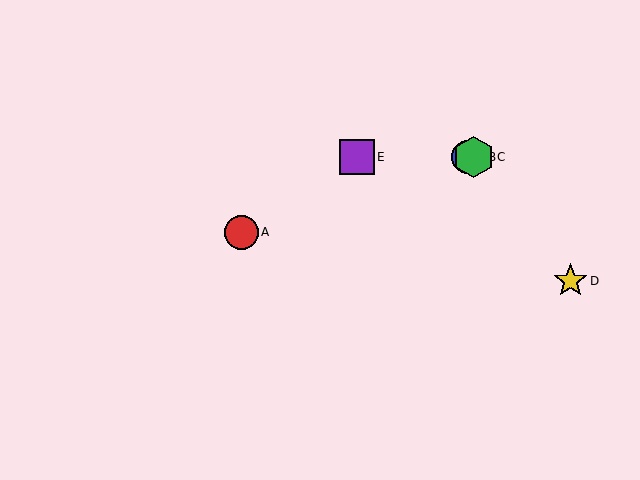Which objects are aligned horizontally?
Objects B, C, E are aligned horizontally.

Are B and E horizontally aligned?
Yes, both are at y≈157.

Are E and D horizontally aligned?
No, E is at y≈157 and D is at y≈281.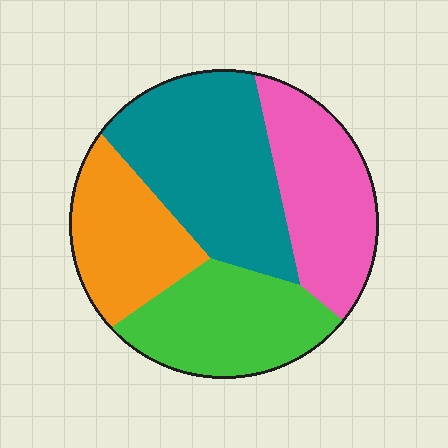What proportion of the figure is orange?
Orange takes up about one fifth (1/5) of the figure.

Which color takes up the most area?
Teal, at roughly 35%.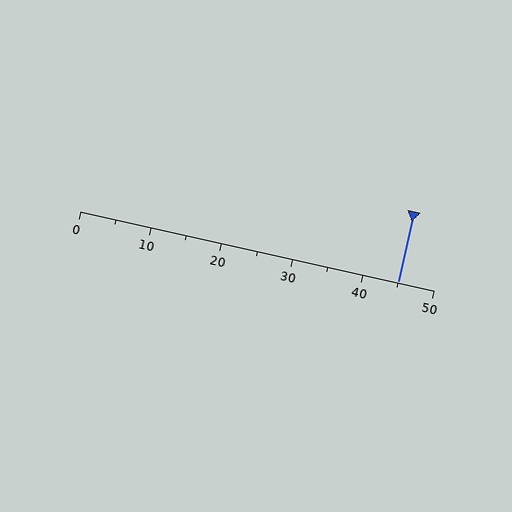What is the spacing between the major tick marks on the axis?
The major ticks are spaced 10 apart.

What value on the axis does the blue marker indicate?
The marker indicates approximately 45.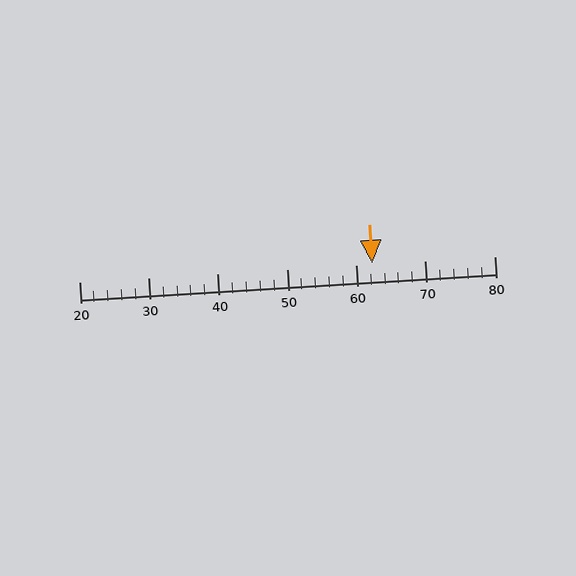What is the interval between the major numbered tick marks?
The major tick marks are spaced 10 units apart.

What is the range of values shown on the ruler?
The ruler shows values from 20 to 80.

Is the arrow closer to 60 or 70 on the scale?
The arrow is closer to 60.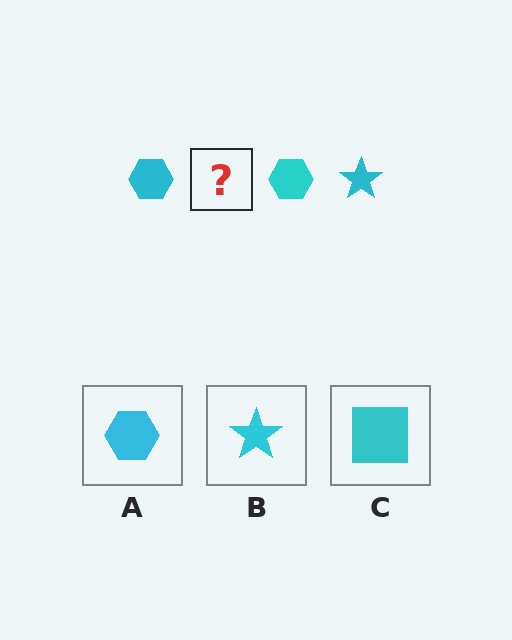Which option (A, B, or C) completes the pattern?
B.